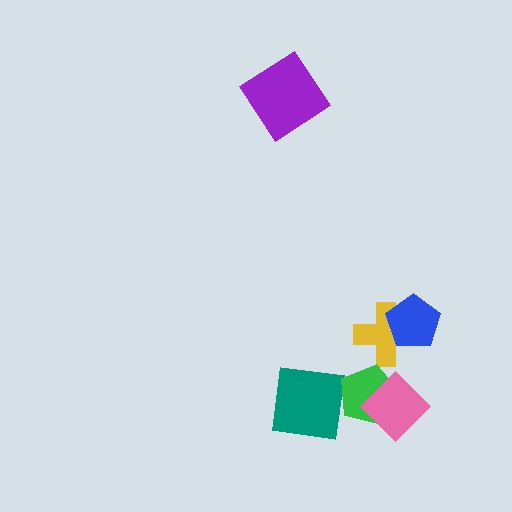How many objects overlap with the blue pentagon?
1 object overlaps with the blue pentagon.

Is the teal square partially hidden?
Yes, it is partially covered by another shape.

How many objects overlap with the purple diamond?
0 objects overlap with the purple diamond.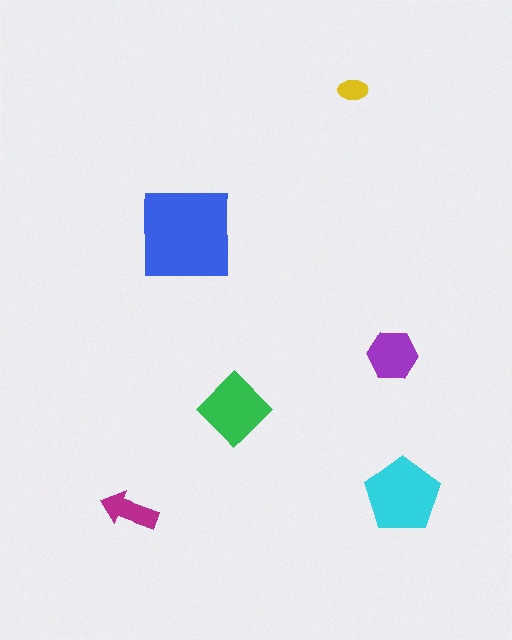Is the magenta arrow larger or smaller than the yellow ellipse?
Larger.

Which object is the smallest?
The yellow ellipse.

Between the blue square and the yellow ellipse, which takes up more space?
The blue square.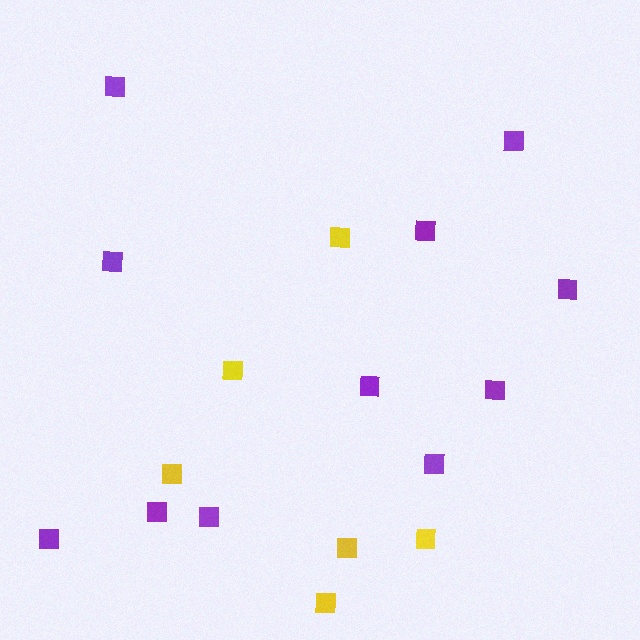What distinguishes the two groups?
There are 2 groups: one group of yellow squares (6) and one group of purple squares (11).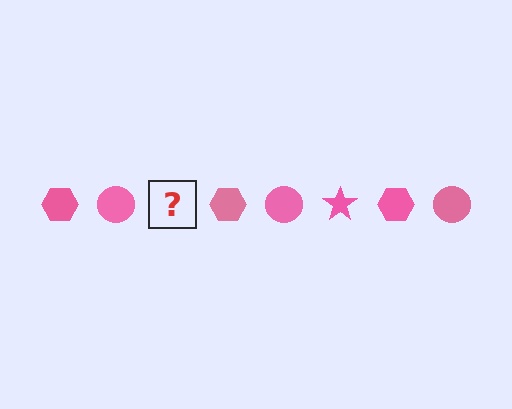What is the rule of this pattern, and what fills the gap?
The rule is that the pattern cycles through hexagon, circle, star shapes in pink. The gap should be filled with a pink star.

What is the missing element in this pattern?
The missing element is a pink star.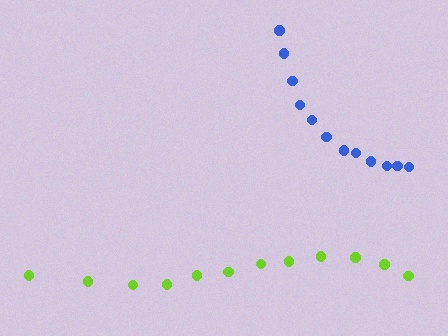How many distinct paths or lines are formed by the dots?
There are 2 distinct paths.